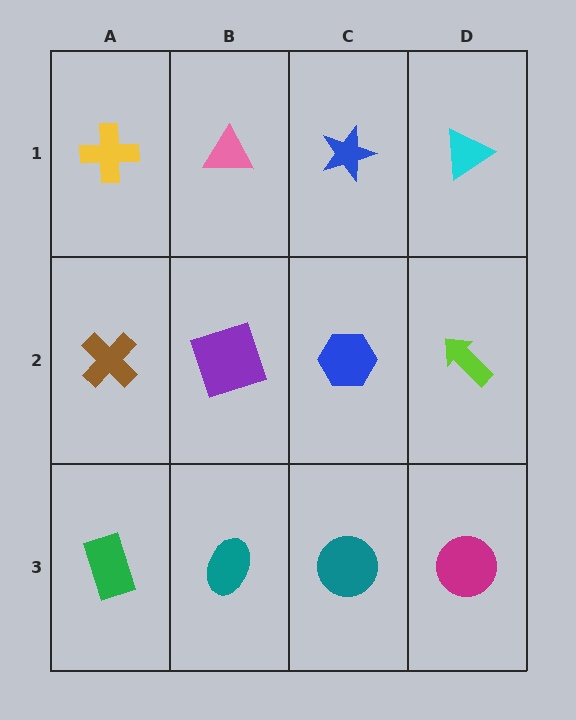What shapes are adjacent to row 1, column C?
A blue hexagon (row 2, column C), a pink triangle (row 1, column B), a cyan triangle (row 1, column D).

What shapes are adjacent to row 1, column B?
A purple square (row 2, column B), a yellow cross (row 1, column A), a blue star (row 1, column C).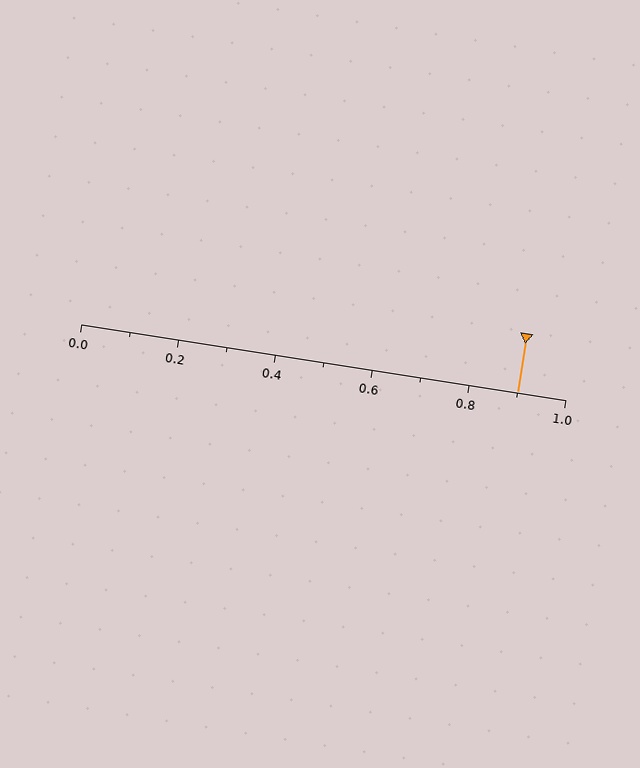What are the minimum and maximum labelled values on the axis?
The axis runs from 0.0 to 1.0.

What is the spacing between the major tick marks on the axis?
The major ticks are spaced 0.2 apart.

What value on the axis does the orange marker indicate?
The marker indicates approximately 0.9.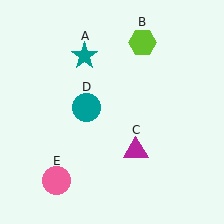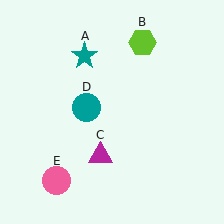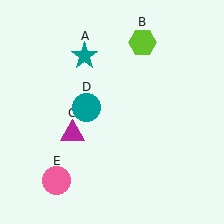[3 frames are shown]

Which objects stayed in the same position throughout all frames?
Teal star (object A) and lime hexagon (object B) and teal circle (object D) and pink circle (object E) remained stationary.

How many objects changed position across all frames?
1 object changed position: magenta triangle (object C).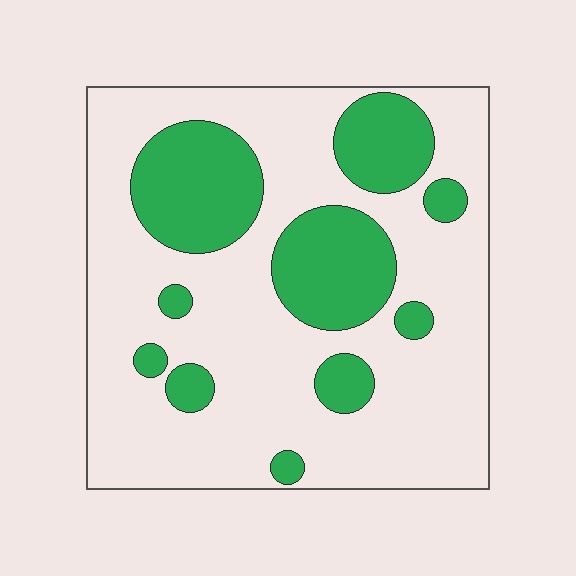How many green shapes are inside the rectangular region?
10.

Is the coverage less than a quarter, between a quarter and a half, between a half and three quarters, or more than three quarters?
Between a quarter and a half.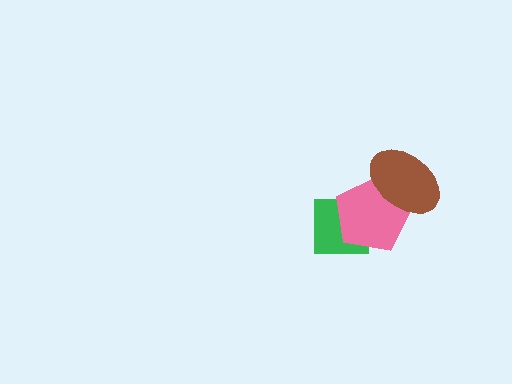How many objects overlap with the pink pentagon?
2 objects overlap with the pink pentagon.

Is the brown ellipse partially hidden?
No, no other shape covers it.